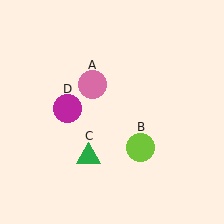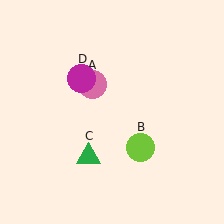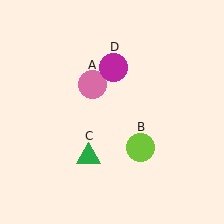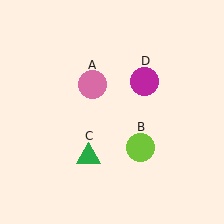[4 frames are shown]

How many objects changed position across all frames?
1 object changed position: magenta circle (object D).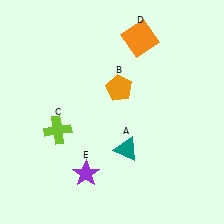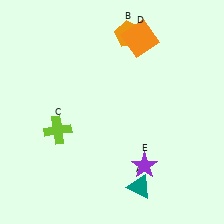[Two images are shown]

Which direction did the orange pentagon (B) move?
The orange pentagon (B) moved up.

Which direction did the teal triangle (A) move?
The teal triangle (A) moved down.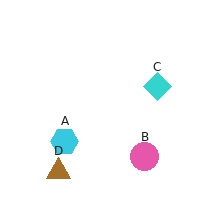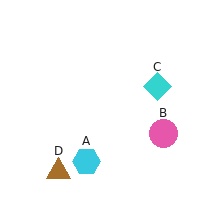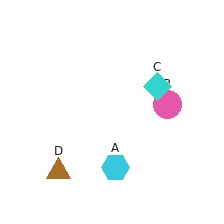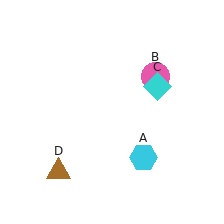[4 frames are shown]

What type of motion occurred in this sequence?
The cyan hexagon (object A), pink circle (object B) rotated counterclockwise around the center of the scene.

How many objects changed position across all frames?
2 objects changed position: cyan hexagon (object A), pink circle (object B).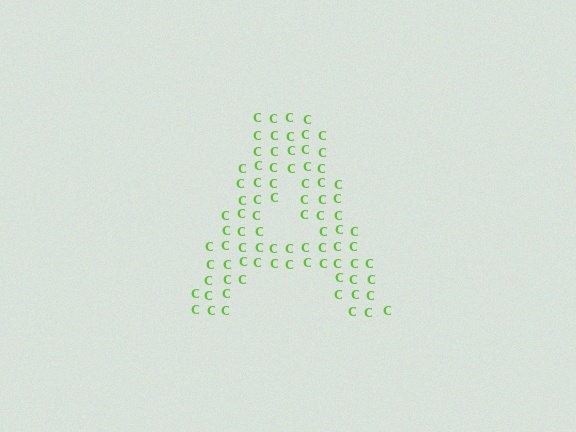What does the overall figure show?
The overall figure shows the letter A.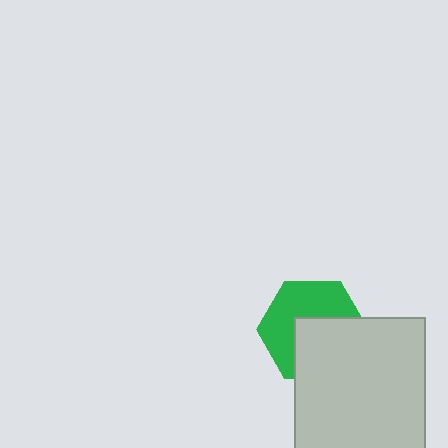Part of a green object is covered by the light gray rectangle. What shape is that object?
It is a hexagon.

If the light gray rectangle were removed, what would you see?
You would see the complete green hexagon.